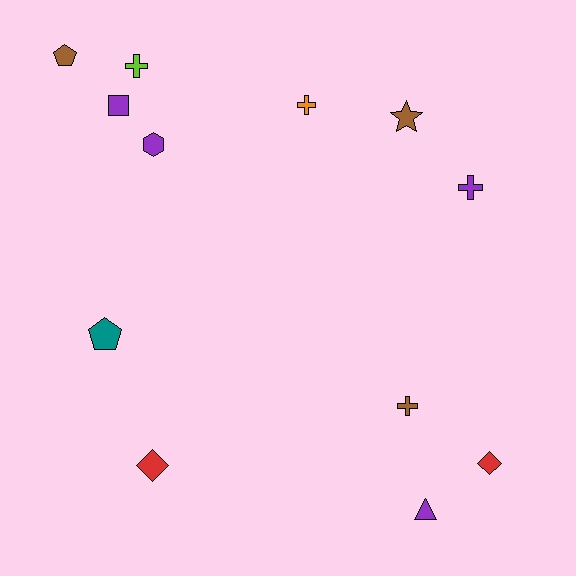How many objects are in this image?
There are 12 objects.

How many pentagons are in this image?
There are 2 pentagons.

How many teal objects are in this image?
There is 1 teal object.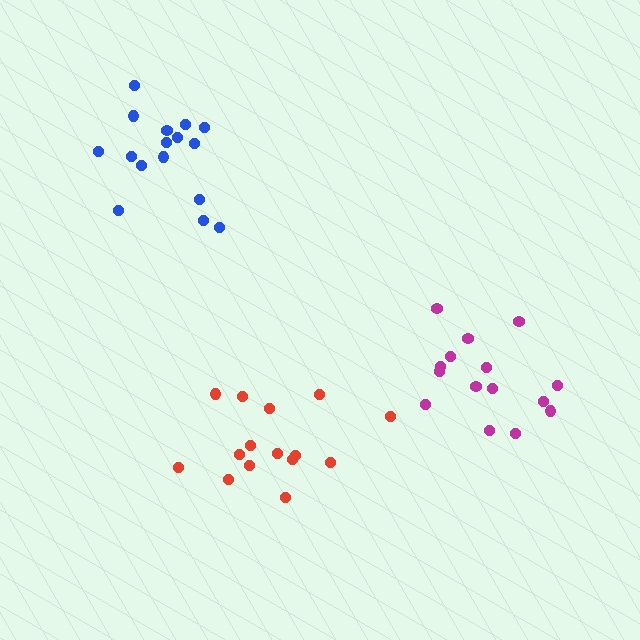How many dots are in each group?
Group 1: 15 dots, Group 2: 16 dots, Group 3: 15 dots (46 total).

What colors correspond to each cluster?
The clusters are colored: magenta, blue, red.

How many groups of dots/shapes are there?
There are 3 groups.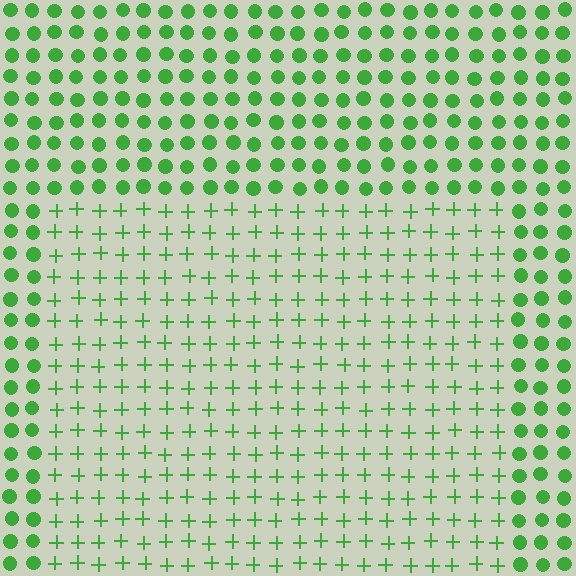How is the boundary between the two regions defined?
The boundary is defined by a change in element shape: plus signs inside vs. circles outside. All elements share the same color and spacing.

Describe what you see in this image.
The image is filled with small green elements arranged in a uniform grid. A rectangle-shaped region contains plus signs, while the surrounding area contains circles. The boundary is defined purely by the change in element shape.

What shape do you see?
I see a rectangle.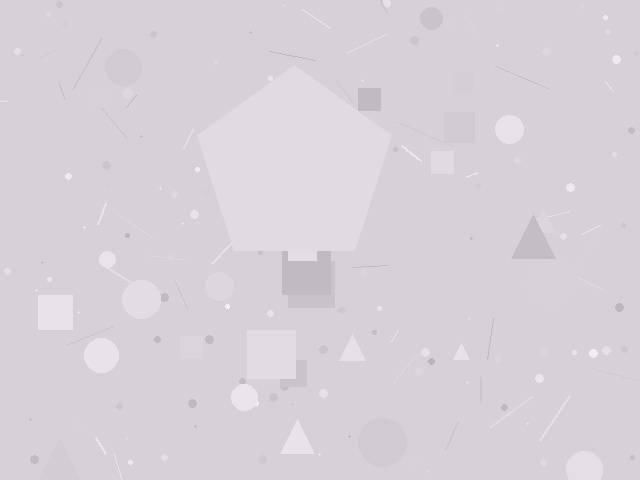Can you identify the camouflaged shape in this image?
The camouflaged shape is a pentagon.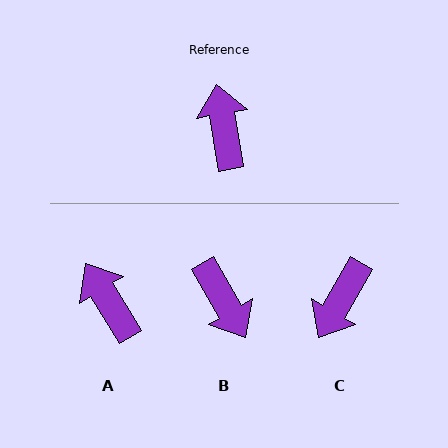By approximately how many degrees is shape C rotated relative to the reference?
Approximately 140 degrees counter-clockwise.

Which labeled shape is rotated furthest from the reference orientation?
B, about 160 degrees away.